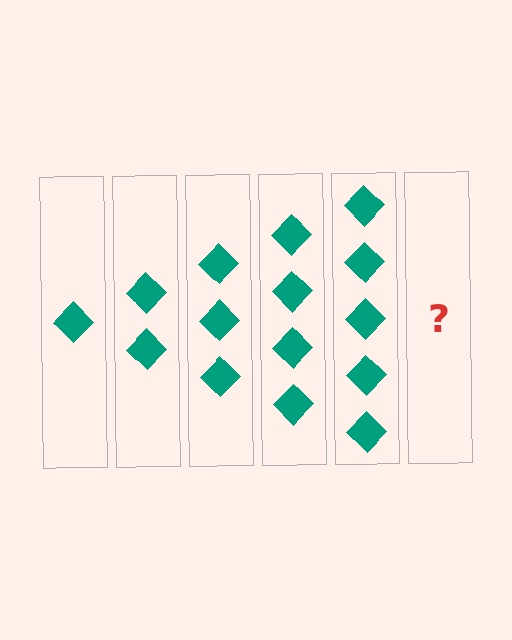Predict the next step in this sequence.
The next step is 6 diamonds.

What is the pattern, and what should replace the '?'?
The pattern is that each step adds one more diamond. The '?' should be 6 diamonds.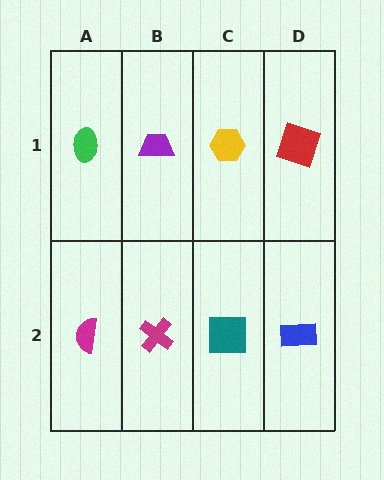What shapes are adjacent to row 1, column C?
A teal square (row 2, column C), a purple trapezoid (row 1, column B), a red square (row 1, column D).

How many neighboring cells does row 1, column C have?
3.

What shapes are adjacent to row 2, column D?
A red square (row 1, column D), a teal square (row 2, column C).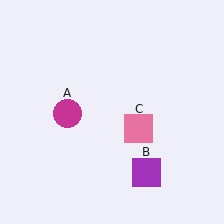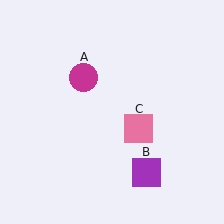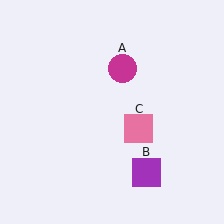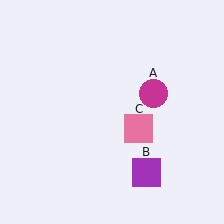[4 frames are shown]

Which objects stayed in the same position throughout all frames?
Purple square (object B) and pink square (object C) remained stationary.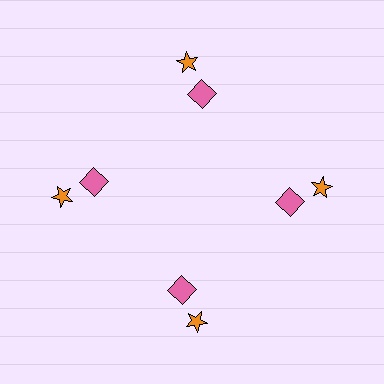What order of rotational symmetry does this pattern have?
This pattern has 4-fold rotational symmetry.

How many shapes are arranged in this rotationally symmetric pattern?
There are 12 shapes, arranged in 4 groups of 3.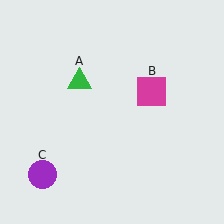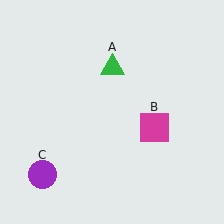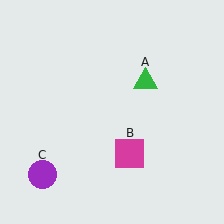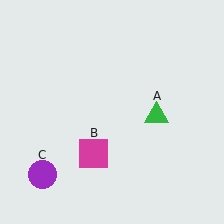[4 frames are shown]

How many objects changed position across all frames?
2 objects changed position: green triangle (object A), magenta square (object B).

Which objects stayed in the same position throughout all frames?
Purple circle (object C) remained stationary.